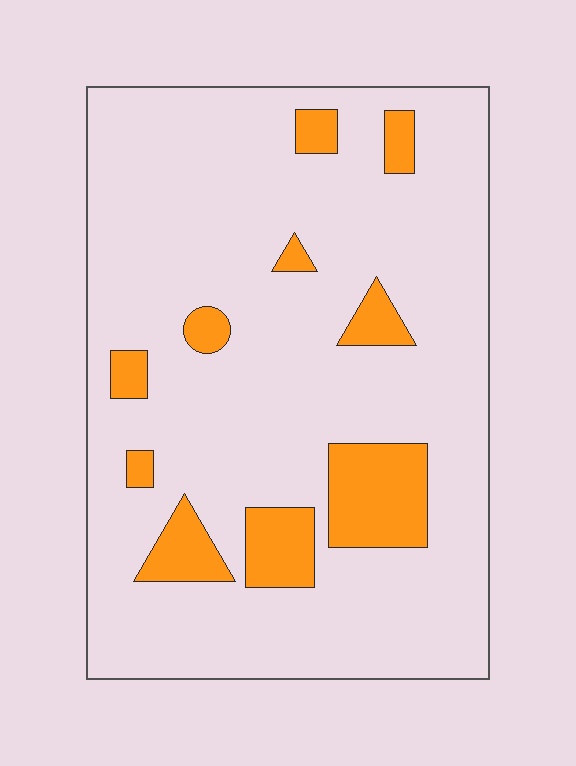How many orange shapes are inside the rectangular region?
10.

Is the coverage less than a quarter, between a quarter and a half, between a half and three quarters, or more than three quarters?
Less than a quarter.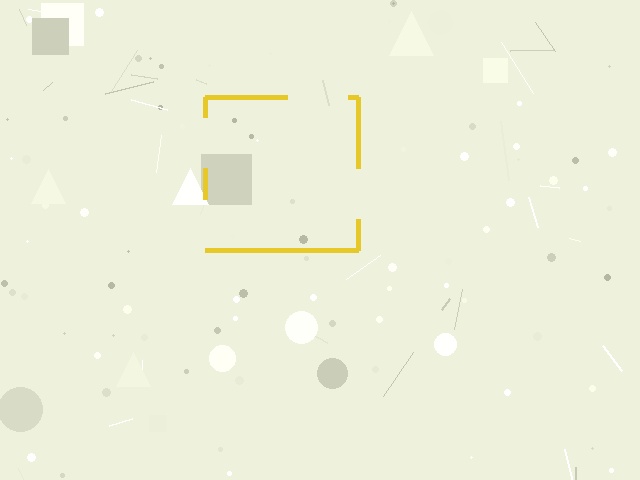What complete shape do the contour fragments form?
The contour fragments form a square.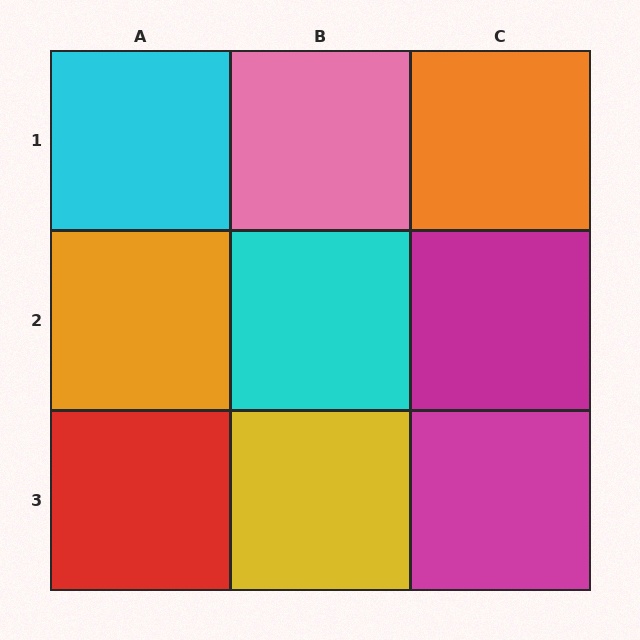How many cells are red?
1 cell is red.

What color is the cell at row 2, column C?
Magenta.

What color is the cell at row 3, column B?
Yellow.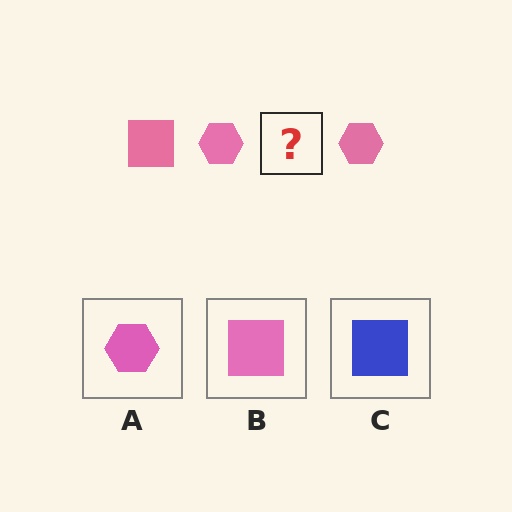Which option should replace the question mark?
Option B.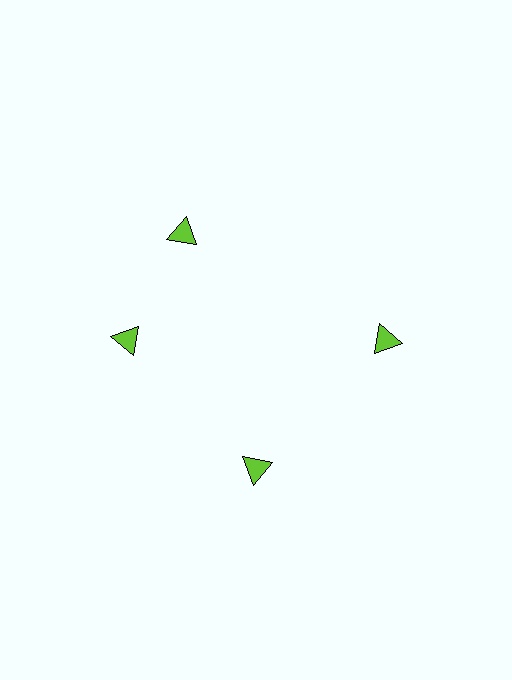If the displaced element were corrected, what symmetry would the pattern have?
It would have 4-fold rotational symmetry — the pattern would map onto itself every 90 degrees.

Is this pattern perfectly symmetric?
No. The 4 lime triangles are arranged in a ring, but one element near the 12 o'clock position is rotated out of alignment along the ring, breaking the 4-fold rotational symmetry.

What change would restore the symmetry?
The symmetry would be restored by rotating it back into even spacing with its neighbors so that all 4 triangles sit at equal angles and equal distance from the center.